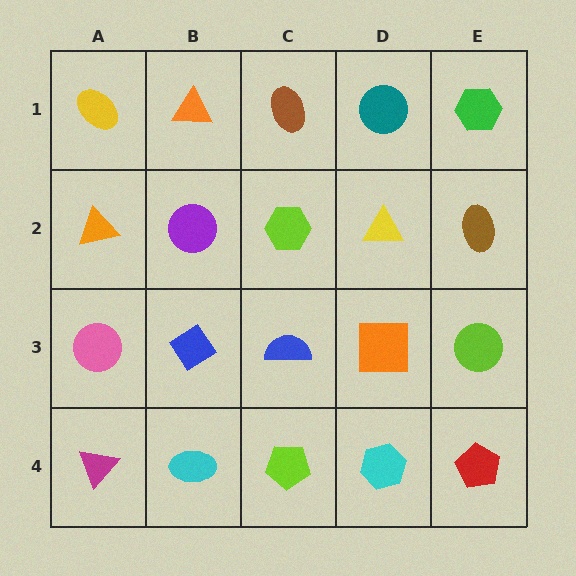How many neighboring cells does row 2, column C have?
4.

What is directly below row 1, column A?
An orange triangle.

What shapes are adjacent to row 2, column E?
A green hexagon (row 1, column E), a lime circle (row 3, column E), a yellow triangle (row 2, column D).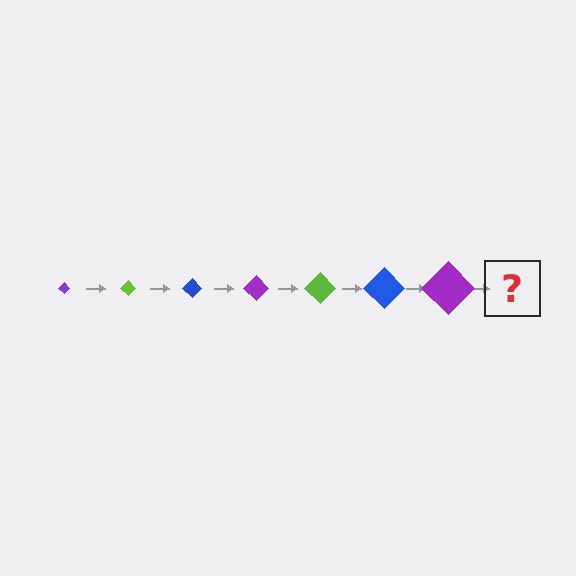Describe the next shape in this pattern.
It should be a lime diamond, larger than the previous one.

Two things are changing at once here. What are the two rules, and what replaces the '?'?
The two rules are that the diamond grows larger each step and the color cycles through purple, lime, and blue. The '?' should be a lime diamond, larger than the previous one.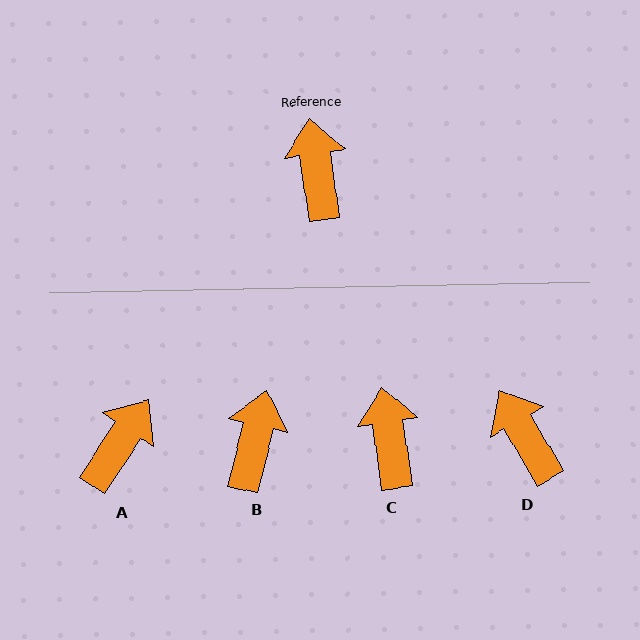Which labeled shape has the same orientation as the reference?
C.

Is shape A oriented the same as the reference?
No, it is off by about 42 degrees.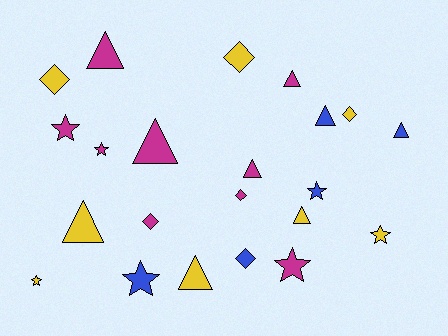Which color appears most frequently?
Magenta, with 9 objects.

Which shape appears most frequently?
Triangle, with 9 objects.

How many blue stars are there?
There are 2 blue stars.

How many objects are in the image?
There are 22 objects.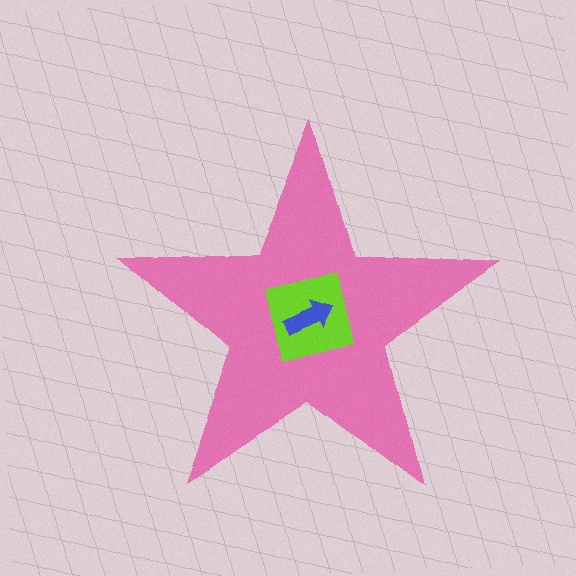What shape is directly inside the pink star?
The lime square.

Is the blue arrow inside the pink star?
Yes.